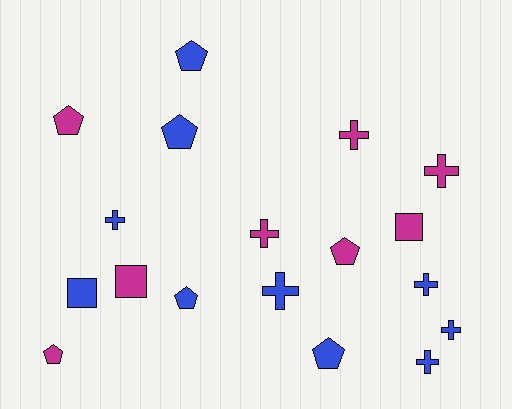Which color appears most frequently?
Blue, with 10 objects.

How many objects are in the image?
There are 18 objects.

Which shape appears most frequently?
Cross, with 8 objects.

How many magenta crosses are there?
There are 3 magenta crosses.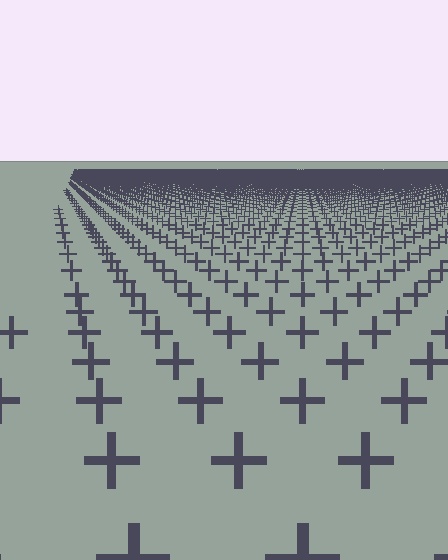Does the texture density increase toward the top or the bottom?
Density increases toward the top.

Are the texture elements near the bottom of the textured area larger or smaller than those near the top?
Larger. Near the bottom, elements are closer to the viewer and appear at a bigger on-screen size.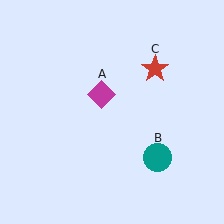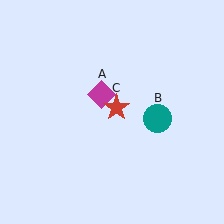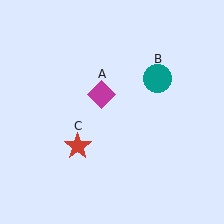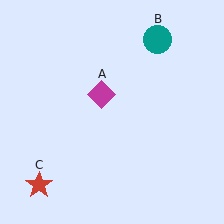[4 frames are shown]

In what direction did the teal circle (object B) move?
The teal circle (object B) moved up.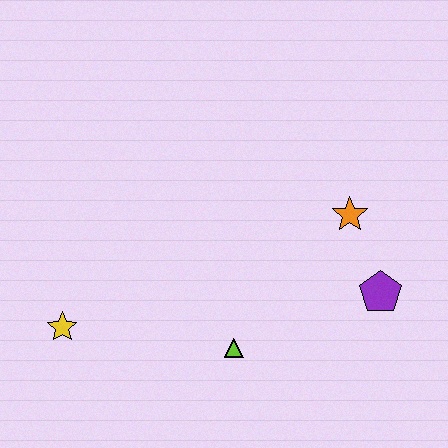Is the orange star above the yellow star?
Yes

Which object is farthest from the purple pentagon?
The yellow star is farthest from the purple pentagon.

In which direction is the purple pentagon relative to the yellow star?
The purple pentagon is to the right of the yellow star.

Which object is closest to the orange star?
The purple pentagon is closest to the orange star.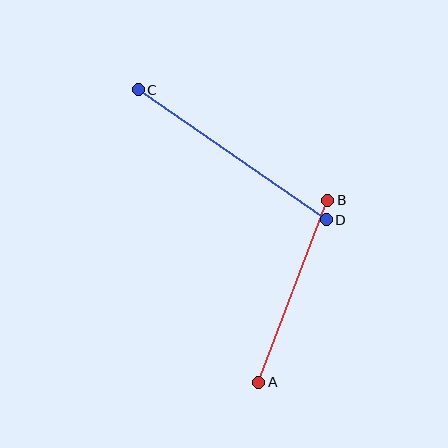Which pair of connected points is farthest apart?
Points C and D are farthest apart.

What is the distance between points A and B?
The distance is approximately 195 pixels.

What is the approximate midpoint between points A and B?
The midpoint is at approximately (293, 291) pixels.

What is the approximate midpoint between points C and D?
The midpoint is at approximately (232, 155) pixels.